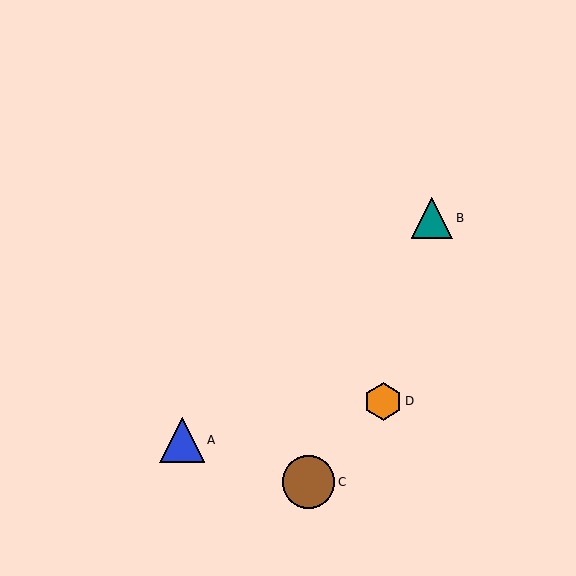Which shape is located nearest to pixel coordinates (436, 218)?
The teal triangle (labeled B) at (432, 218) is nearest to that location.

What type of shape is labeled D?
Shape D is an orange hexagon.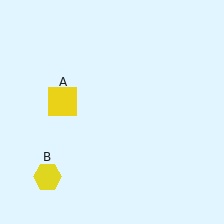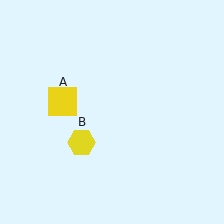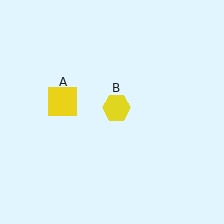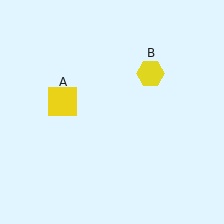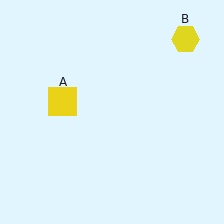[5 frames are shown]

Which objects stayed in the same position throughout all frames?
Yellow square (object A) remained stationary.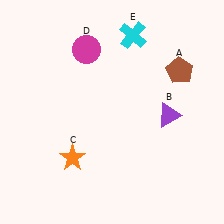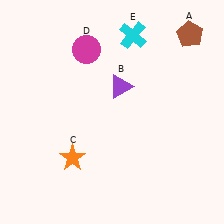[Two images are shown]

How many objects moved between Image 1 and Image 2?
2 objects moved between the two images.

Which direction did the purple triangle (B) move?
The purple triangle (B) moved left.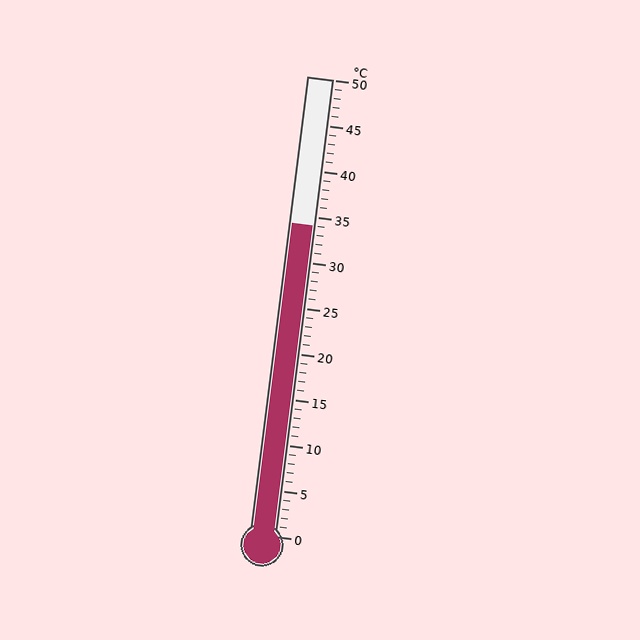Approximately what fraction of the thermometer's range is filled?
The thermometer is filled to approximately 70% of its range.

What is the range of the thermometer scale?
The thermometer scale ranges from 0°C to 50°C.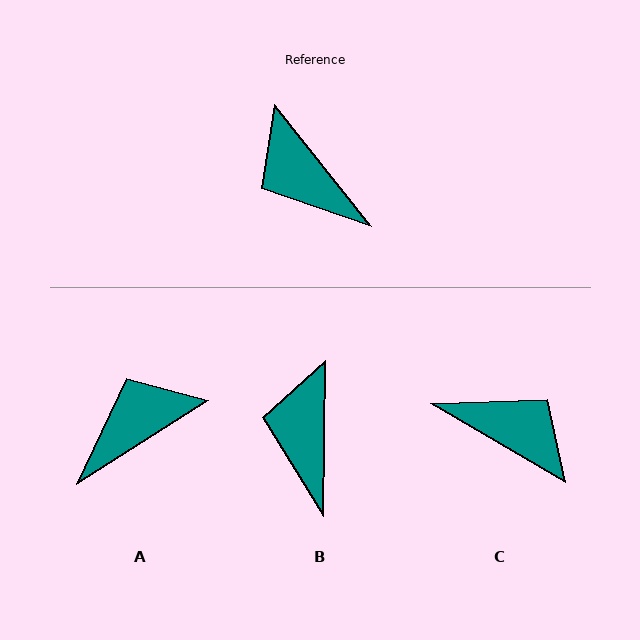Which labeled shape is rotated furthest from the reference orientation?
C, about 159 degrees away.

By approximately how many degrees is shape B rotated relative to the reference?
Approximately 39 degrees clockwise.